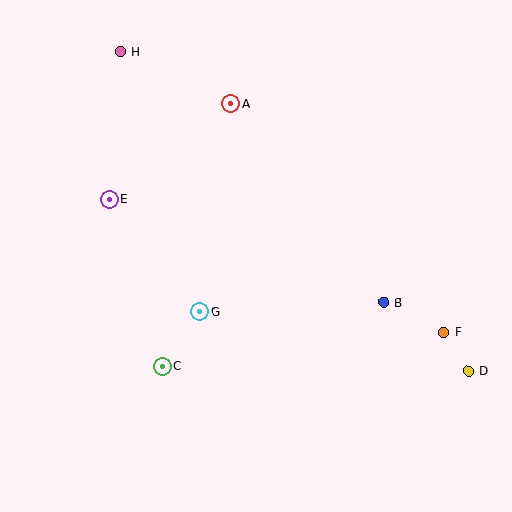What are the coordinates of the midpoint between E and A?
The midpoint between E and A is at (170, 151).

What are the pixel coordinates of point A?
Point A is at (230, 104).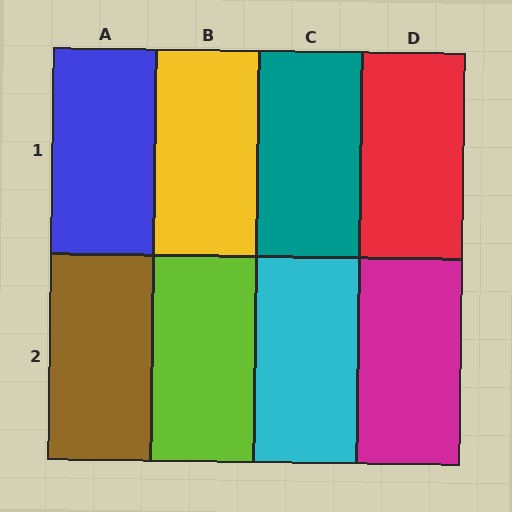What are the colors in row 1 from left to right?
Blue, yellow, teal, red.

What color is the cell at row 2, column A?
Brown.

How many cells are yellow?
1 cell is yellow.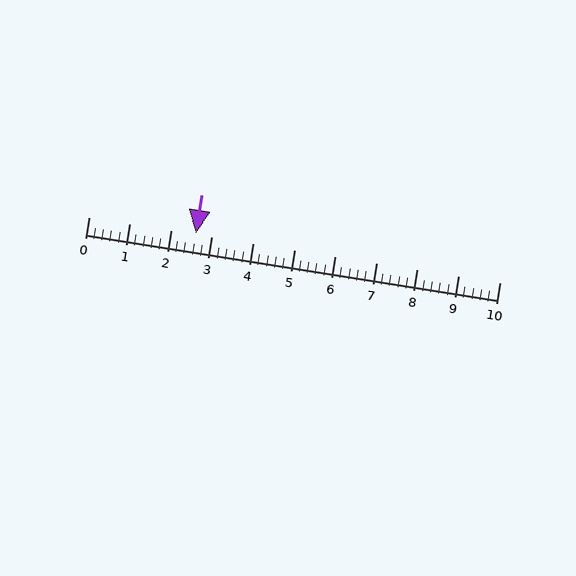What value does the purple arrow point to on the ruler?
The purple arrow points to approximately 2.6.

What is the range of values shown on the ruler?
The ruler shows values from 0 to 10.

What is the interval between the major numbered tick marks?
The major tick marks are spaced 1 units apart.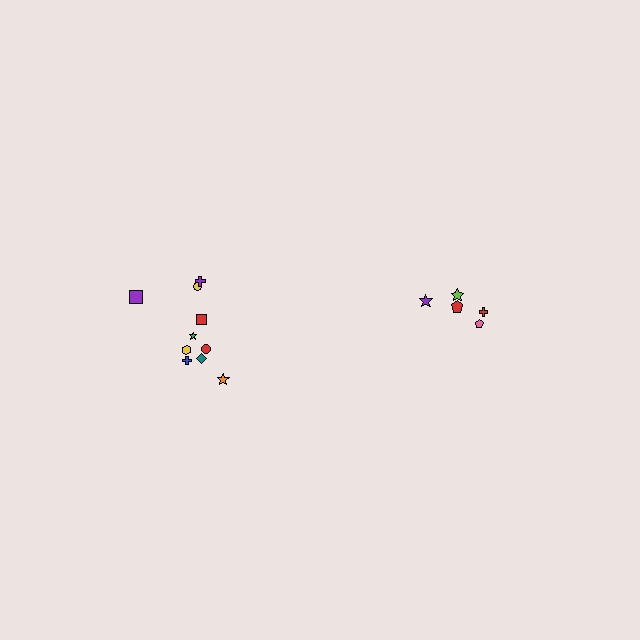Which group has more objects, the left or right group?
The left group.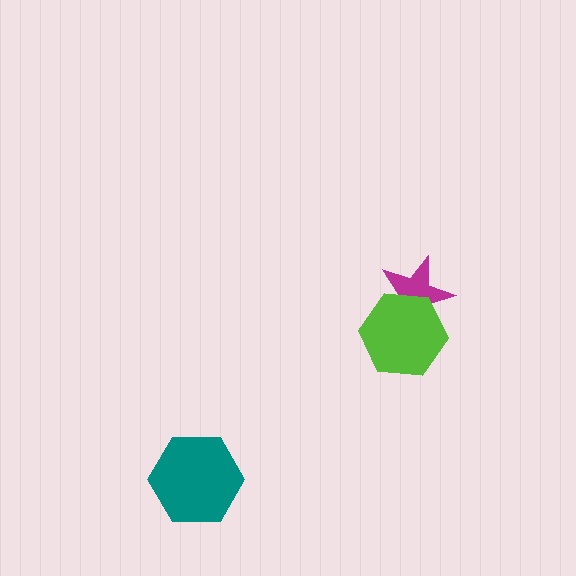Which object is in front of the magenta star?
The lime hexagon is in front of the magenta star.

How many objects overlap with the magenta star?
1 object overlaps with the magenta star.